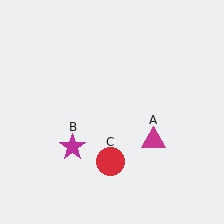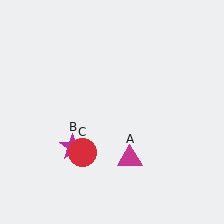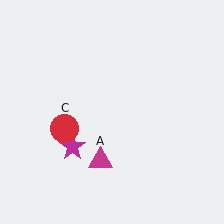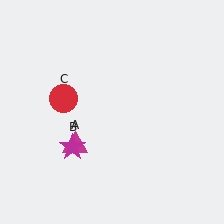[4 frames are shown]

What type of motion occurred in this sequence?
The magenta triangle (object A), red circle (object C) rotated clockwise around the center of the scene.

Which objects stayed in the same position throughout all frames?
Magenta star (object B) remained stationary.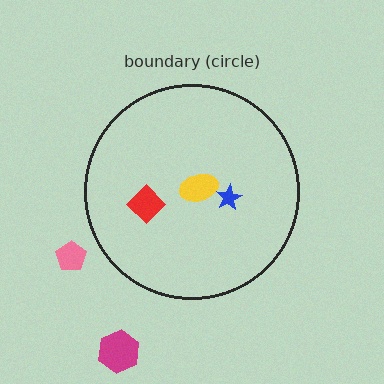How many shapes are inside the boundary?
3 inside, 2 outside.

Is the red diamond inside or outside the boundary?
Inside.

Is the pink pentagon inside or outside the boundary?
Outside.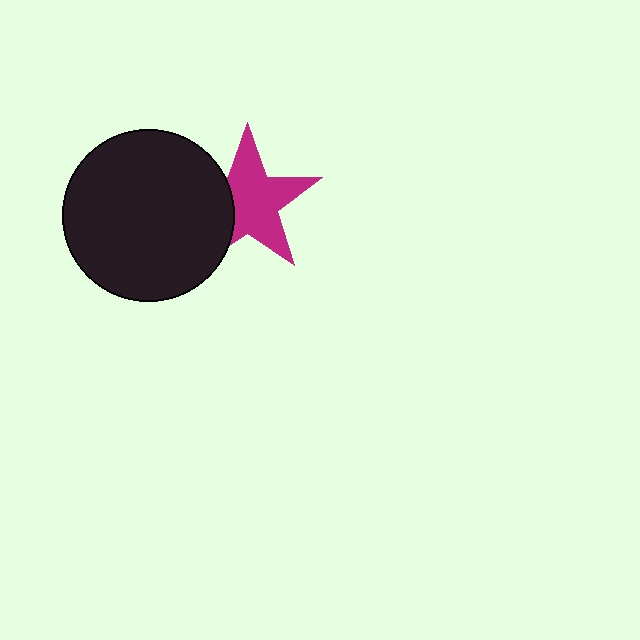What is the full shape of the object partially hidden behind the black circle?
The partially hidden object is a magenta star.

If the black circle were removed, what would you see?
You would see the complete magenta star.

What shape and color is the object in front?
The object in front is a black circle.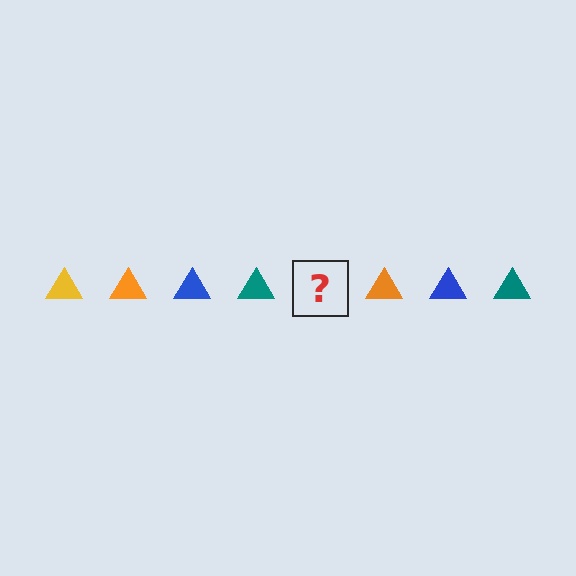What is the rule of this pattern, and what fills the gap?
The rule is that the pattern cycles through yellow, orange, blue, teal triangles. The gap should be filled with a yellow triangle.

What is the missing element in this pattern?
The missing element is a yellow triangle.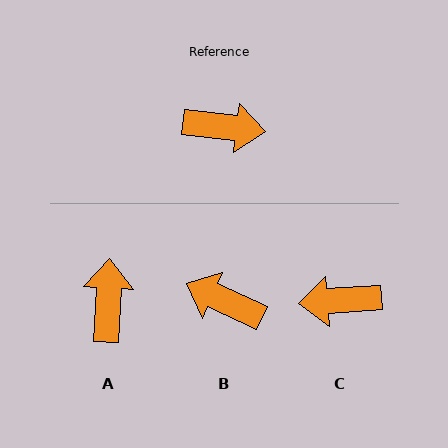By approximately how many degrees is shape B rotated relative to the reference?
Approximately 162 degrees counter-clockwise.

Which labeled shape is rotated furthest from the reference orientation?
C, about 169 degrees away.